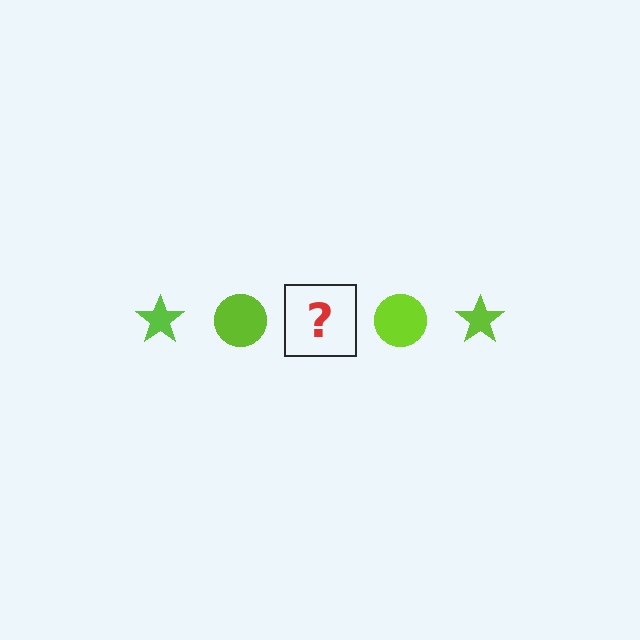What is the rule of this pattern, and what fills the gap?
The rule is that the pattern cycles through star, circle shapes in lime. The gap should be filled with a lime star.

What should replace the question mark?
The question mark should be replaced with a lime star.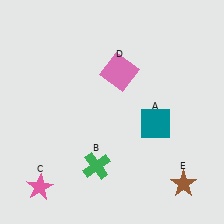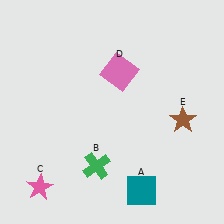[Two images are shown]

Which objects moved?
The objects that moved are: the teal square (A), the brown star (E).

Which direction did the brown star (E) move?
The brown star (E) moved up.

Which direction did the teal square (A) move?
The teal square (A) moved down.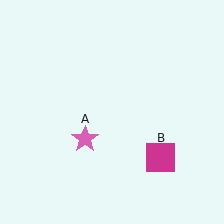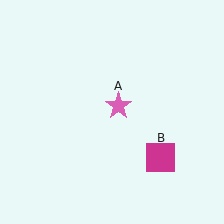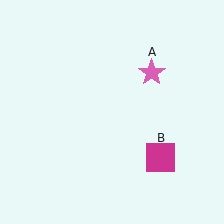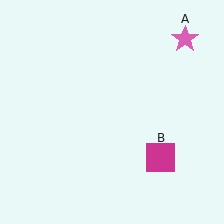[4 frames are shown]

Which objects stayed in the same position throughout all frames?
Magenta square (object B) remained stationary.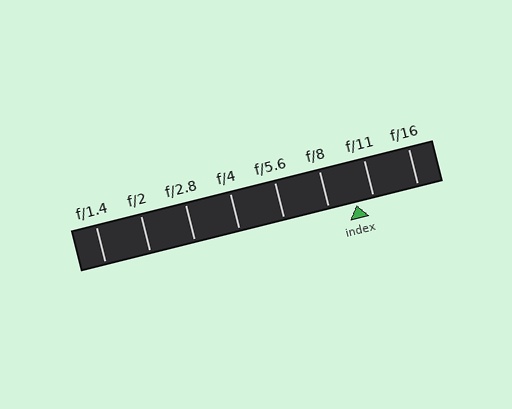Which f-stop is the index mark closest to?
The index mark is closest to f/11.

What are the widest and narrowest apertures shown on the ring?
The widest aperture shown is f/1.4 and the narrowest is f/16.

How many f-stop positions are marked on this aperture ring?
There are 8 f-stop positions marked.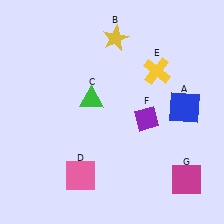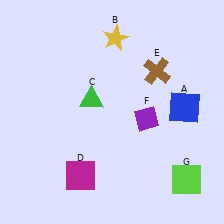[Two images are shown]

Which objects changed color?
D changed from pink to magenta. E changed from yellow to brown. G changed from magenta to lime.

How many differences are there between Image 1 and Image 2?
There are 3 differences between the two images.